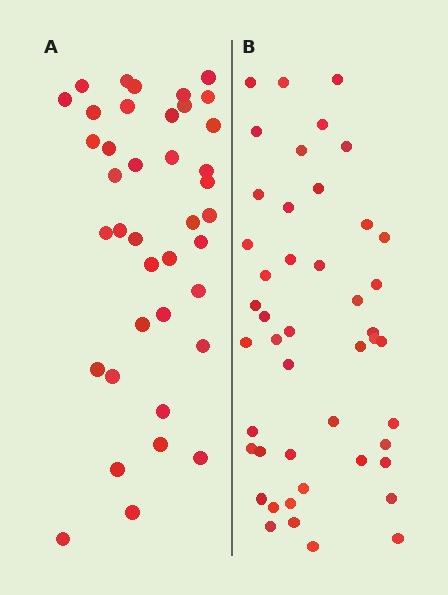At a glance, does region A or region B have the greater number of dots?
Region B (the right region) has more dots.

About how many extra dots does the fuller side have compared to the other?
Region B has roughly 8 or so more dots than region A.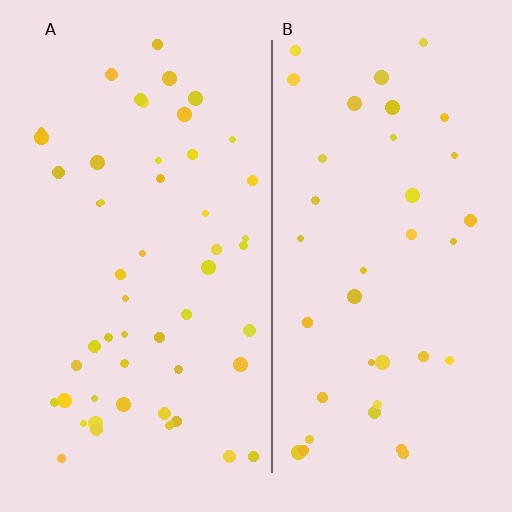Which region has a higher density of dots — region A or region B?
A (the left).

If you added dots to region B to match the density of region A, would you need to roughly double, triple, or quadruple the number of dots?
Approximately double.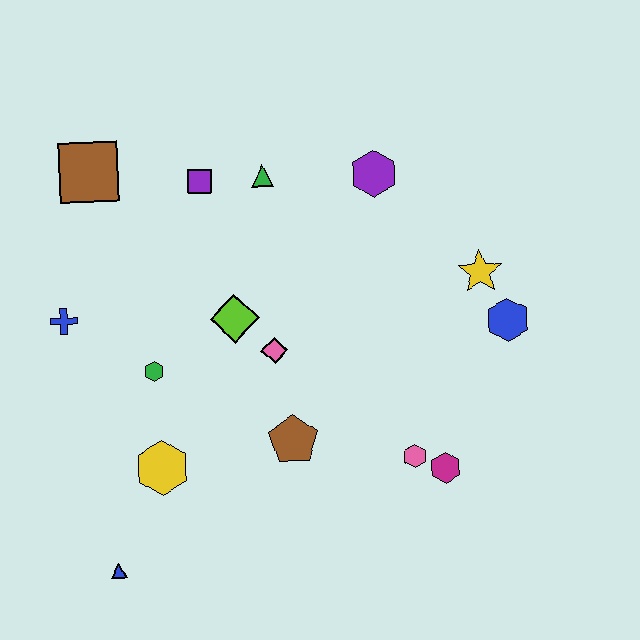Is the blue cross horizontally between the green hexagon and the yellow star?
No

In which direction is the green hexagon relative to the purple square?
The green hexagon is below the purple square.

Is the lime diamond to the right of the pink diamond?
No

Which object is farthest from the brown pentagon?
The brown square is farthest from the brown pentagon.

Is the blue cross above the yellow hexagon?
Yes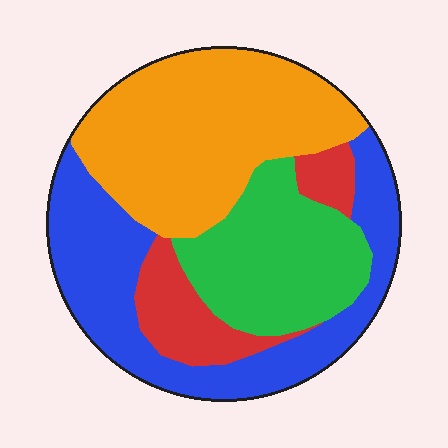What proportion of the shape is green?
Green covers around 20% of the shape.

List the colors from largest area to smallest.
From largest to smallest: orange, blue, green, red.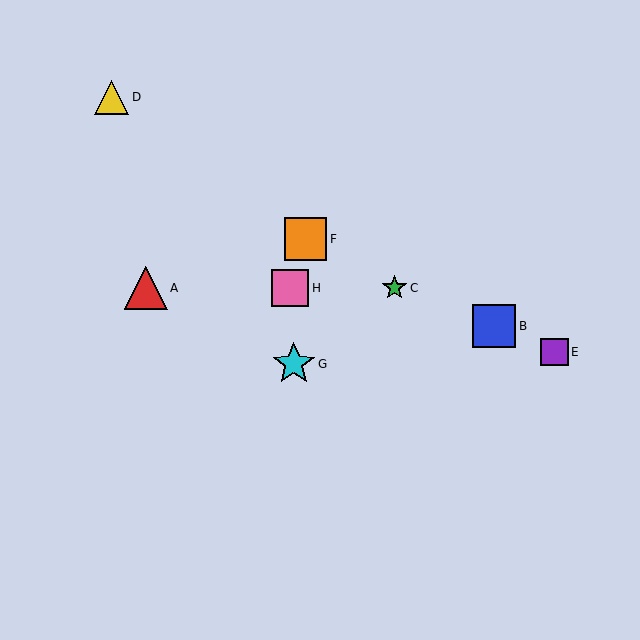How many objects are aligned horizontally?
3 objects (A, C, H) are aligned horizontally.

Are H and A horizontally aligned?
Yes, both are at y≈288.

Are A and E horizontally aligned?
No, A is at y≈288 and E is at y≈352.